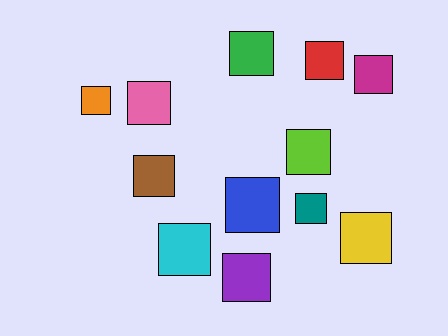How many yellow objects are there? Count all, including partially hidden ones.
There is 1 yellow object.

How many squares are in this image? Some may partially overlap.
There are 12 squares.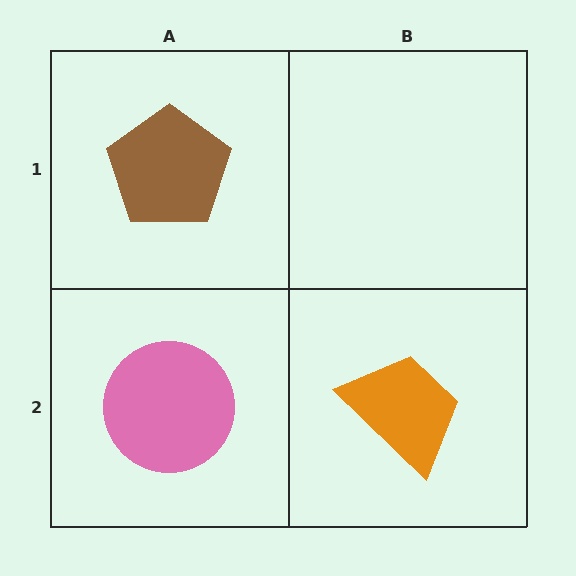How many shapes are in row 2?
2 shapes.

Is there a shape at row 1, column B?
No, that cell is empty.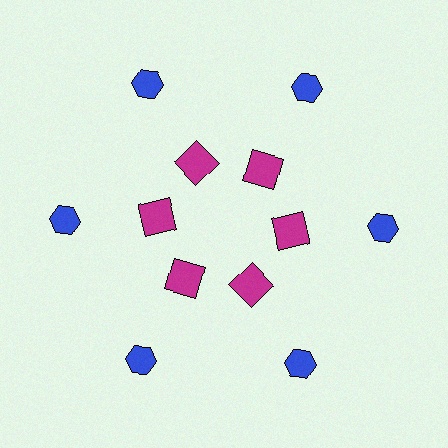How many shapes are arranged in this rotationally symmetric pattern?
There are 12 shapes, arranged in 6 groups of 2.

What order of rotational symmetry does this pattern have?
This pattern has 6-fold rotational symmetry.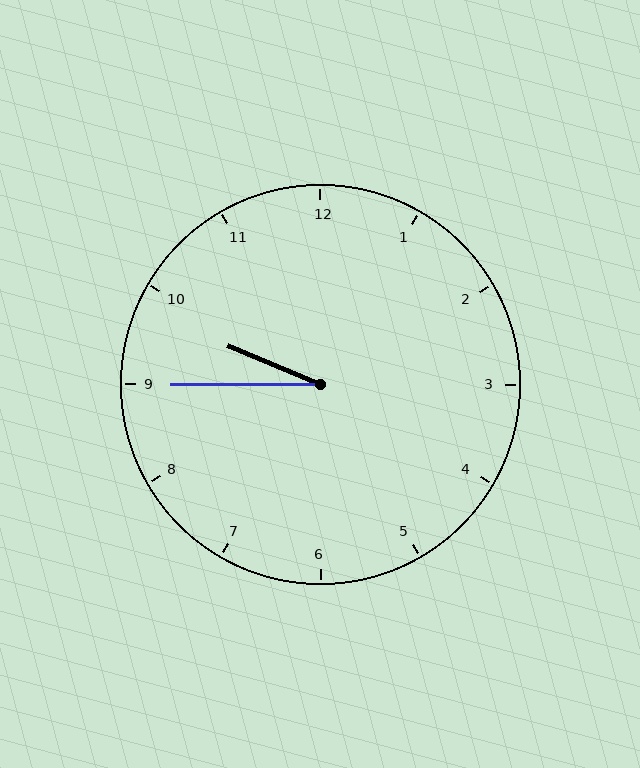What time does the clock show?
9:45.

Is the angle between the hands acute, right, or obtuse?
It is acute.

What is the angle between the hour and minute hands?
Approximately 22 degrees.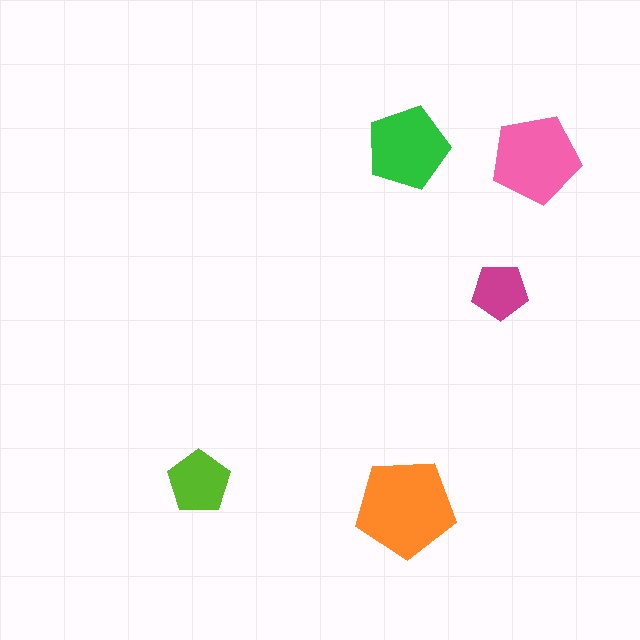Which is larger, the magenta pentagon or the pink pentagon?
The pink one.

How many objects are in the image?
There are 5 objects in the image.